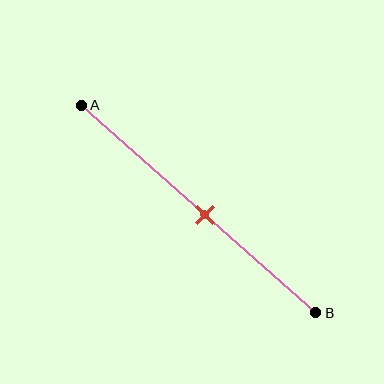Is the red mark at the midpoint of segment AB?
Yes, the mark is approximately at the midpoint.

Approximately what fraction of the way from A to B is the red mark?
The red mark is approximately 55% of the way from A to B.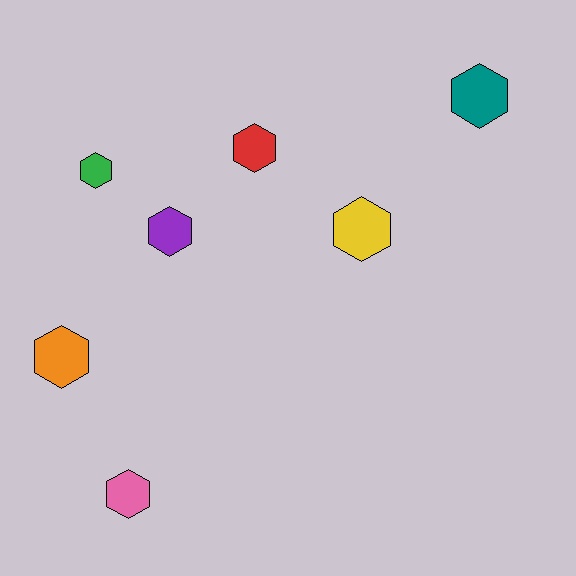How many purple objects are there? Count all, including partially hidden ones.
There is 1 purple object.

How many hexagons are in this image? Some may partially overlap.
There are 7 hexagons.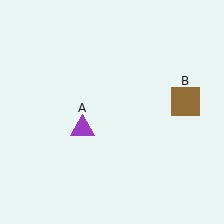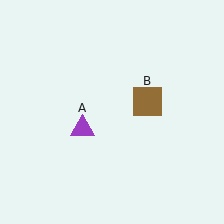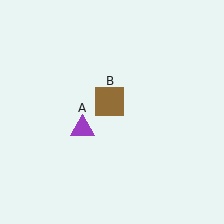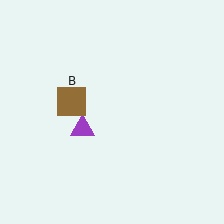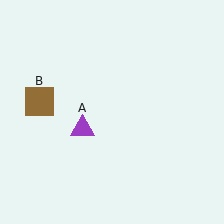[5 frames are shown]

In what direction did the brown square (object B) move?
The brown square (object B) moved left.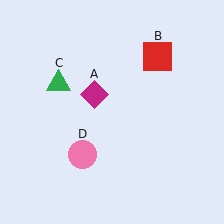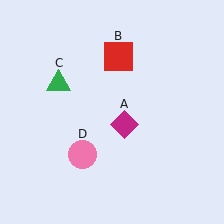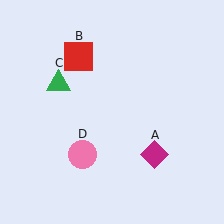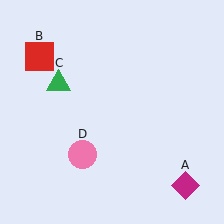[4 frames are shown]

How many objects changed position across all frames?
2 objects changed position: magenta diamond (object A), red square (object B).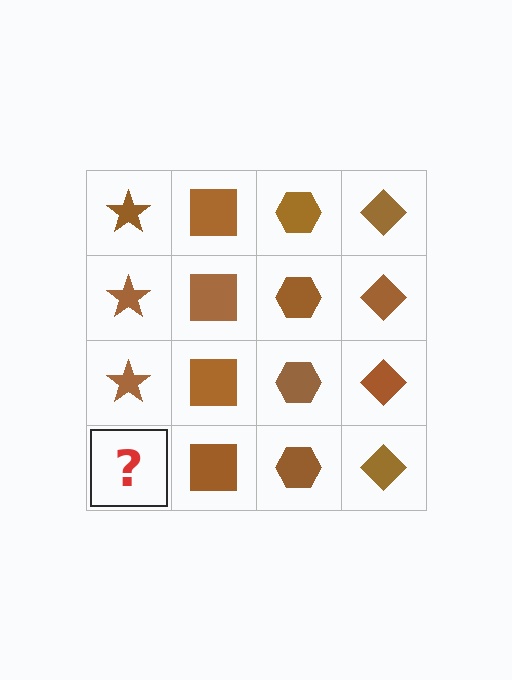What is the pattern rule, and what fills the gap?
The rule is that each column has a consistent shape. The gap should be filled with a brown star.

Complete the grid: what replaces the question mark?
The question mark should be replaced with a brown star.